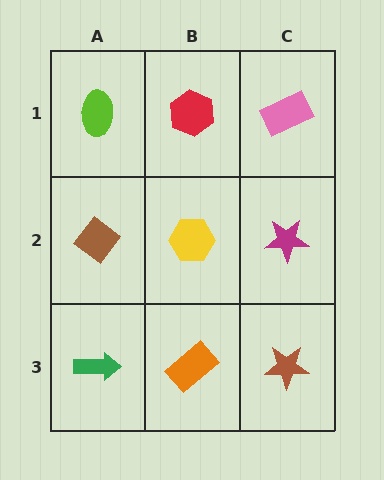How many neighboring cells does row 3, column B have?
3.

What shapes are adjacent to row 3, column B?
A yellow hexagon (row 2, column B), a green arrow (row 3, column A), a brown star (row 3, column C).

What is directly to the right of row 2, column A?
A yellow hexagon.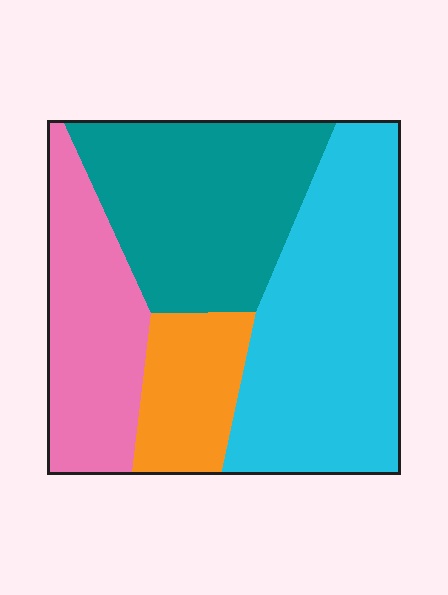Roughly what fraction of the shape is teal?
Teal covers about 30% of the shape.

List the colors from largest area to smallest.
From largest to smallest: cyan, teal, pink, orange.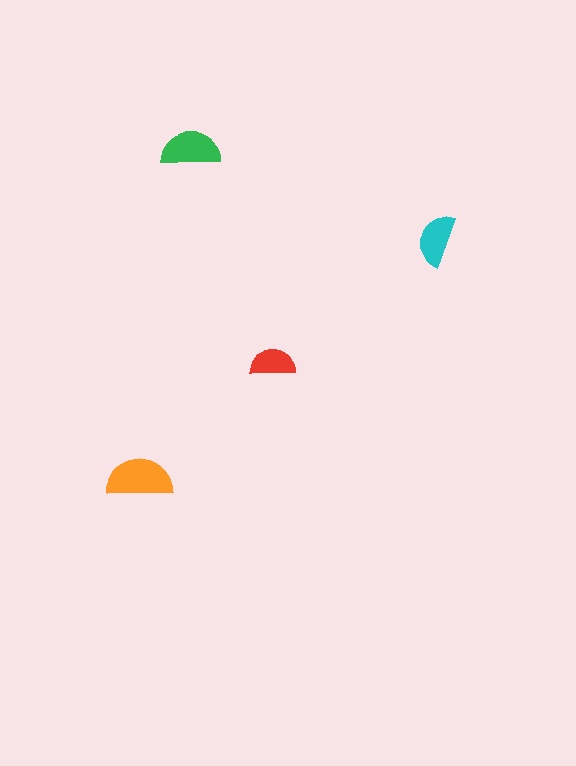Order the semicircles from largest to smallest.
the orange one, the green one, the cyan one, the red one.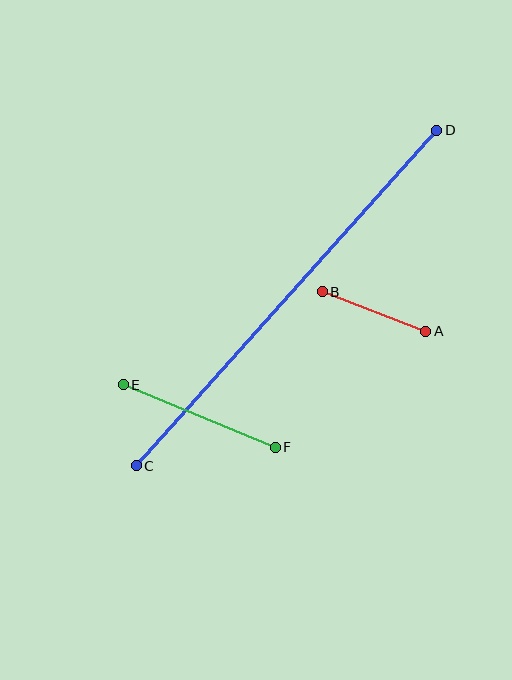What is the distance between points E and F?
The distance is approximately 164 pixels.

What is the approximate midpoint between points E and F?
The midpoint is at approximately (199, 416) pixels.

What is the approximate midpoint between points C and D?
The midpoint is at approximately (286, 298) pixels.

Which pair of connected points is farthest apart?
Points C and D are farthest apart.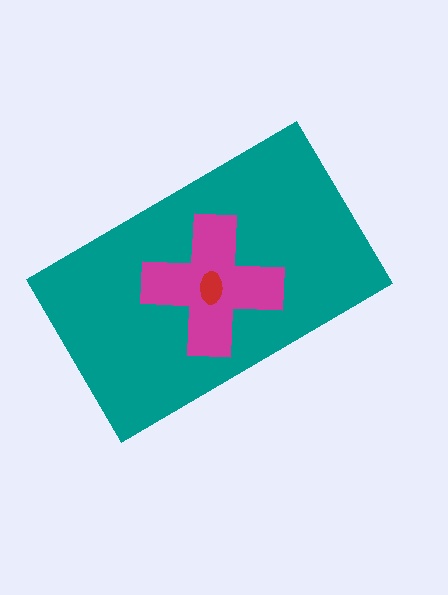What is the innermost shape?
The red ellipse.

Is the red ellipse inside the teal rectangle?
Yes.